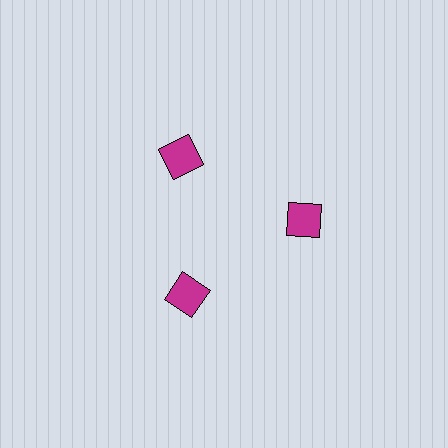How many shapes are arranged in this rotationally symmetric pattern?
There are 3 shapes, arranged in 3 groups of 1.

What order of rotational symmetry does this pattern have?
This pattern has 3-fold rotational symmetry.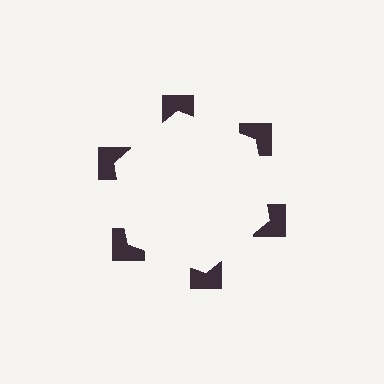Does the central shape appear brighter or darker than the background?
It typically appears slightly brighter than the background, even though no actual brightness change is drawn.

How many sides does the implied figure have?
6 sides.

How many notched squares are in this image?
There are 6 — one at each vertex of the illusory hexagon.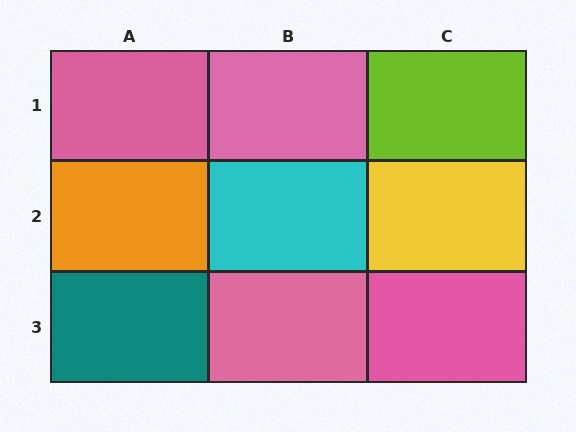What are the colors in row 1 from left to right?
Pink, pink, lime.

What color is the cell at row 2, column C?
Yellow.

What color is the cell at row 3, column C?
Pink.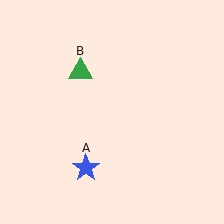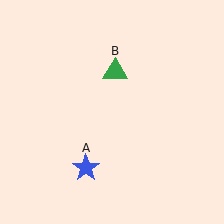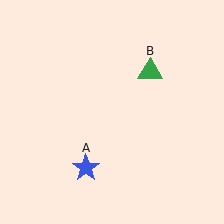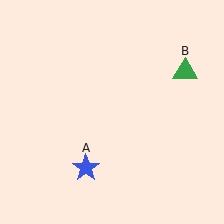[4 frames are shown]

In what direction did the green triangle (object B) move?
The green triangle (object B) moved right.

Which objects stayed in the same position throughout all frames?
Blue star (object A) remained stationary.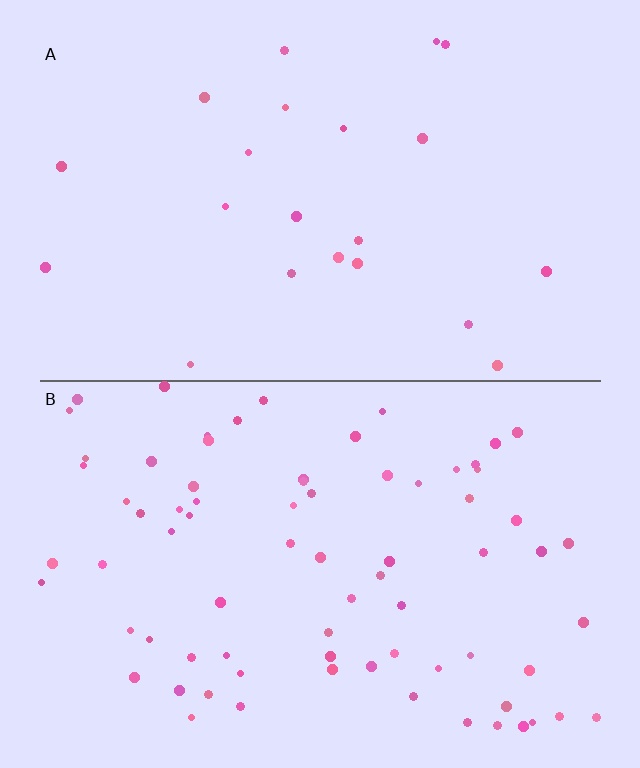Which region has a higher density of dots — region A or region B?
B (the bottom).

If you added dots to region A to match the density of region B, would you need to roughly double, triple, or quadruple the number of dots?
Approximately quadruple.